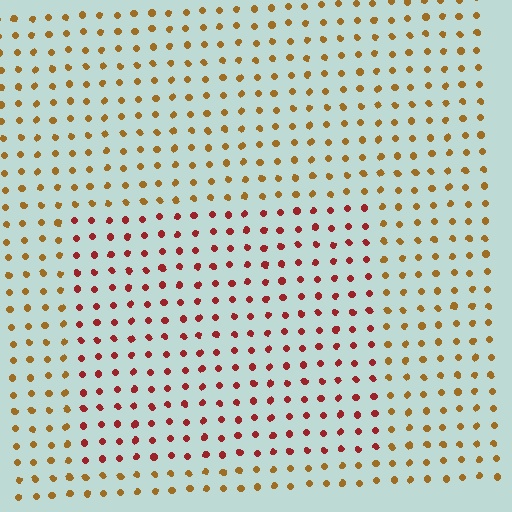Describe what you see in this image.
The image is filled with small brown elements in a uniform arrangement. A rectangle-shaped region is visible where the elements are tinted to a slightly different hue, forming a subtle color boundary.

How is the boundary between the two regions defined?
The boundary is defined purely by a slight shift in hue (about 41 degrees). Spacing, size, and orientation are identical on both sides.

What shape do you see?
I see a rectangle.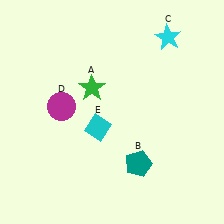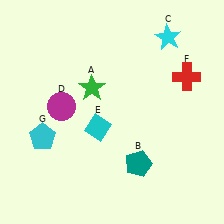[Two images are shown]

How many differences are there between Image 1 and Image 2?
There are 2 differences between the two images.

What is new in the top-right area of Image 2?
A red cross (F) was added in the top-right area of Image 2.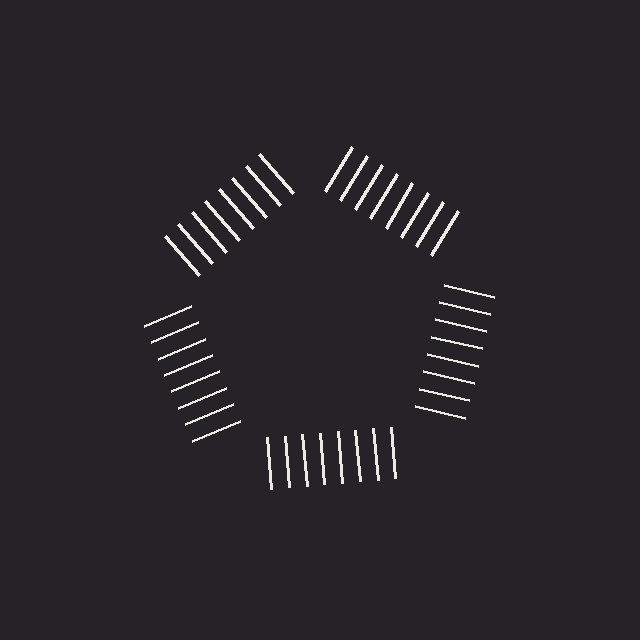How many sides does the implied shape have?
5 sides — the line-ends trace a pentagon.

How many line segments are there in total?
40 — 8 along each of the 5 edges.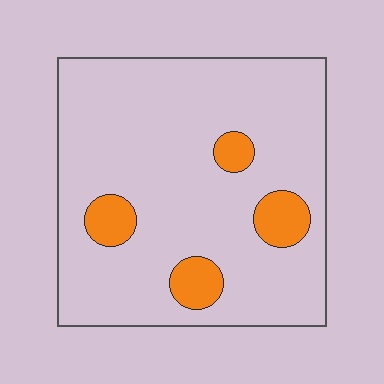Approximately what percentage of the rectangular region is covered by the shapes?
Approximately 10%.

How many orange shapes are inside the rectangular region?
4.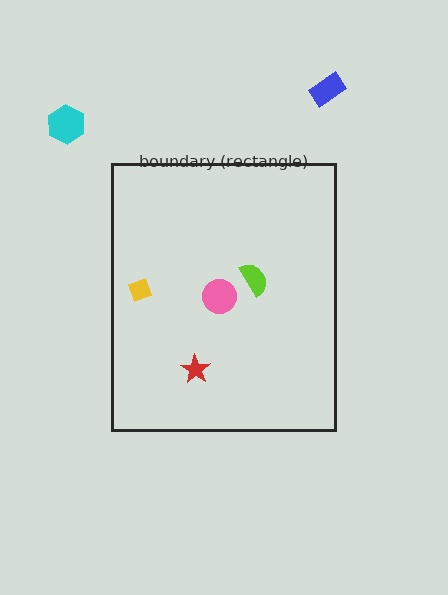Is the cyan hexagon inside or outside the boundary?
Outside.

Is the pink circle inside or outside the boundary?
Inside.